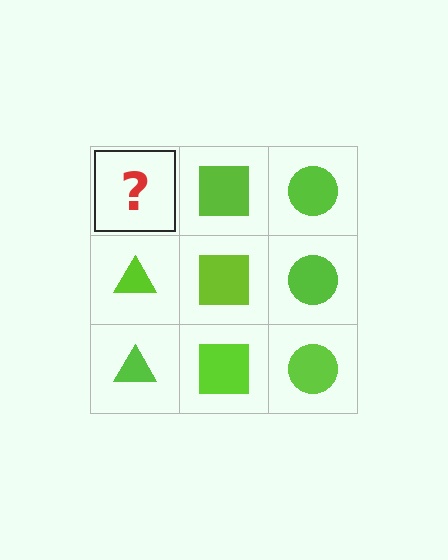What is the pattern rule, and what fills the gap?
The rule is that each column has a consistent shape. The gap should be filled with a lime triangle.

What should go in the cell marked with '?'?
The missing cell should contain a lime triangle.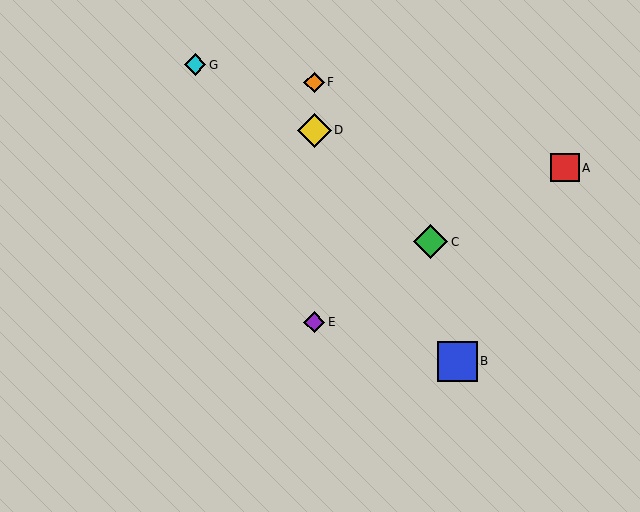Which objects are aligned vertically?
Objects D, E, F are aligned vertically.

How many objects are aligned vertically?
3 objects (D, E, F) are aligned vertically.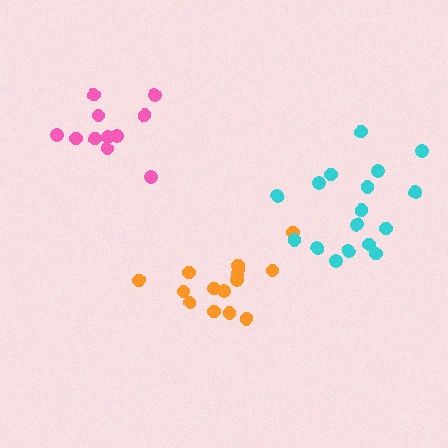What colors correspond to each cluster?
The clusters are colored: orange, pink, cyan.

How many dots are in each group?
Group 1: 15 dots, Group 2: 11 dots, Group 3: 17 dots (43 total).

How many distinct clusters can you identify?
There are 3 distinct clusters.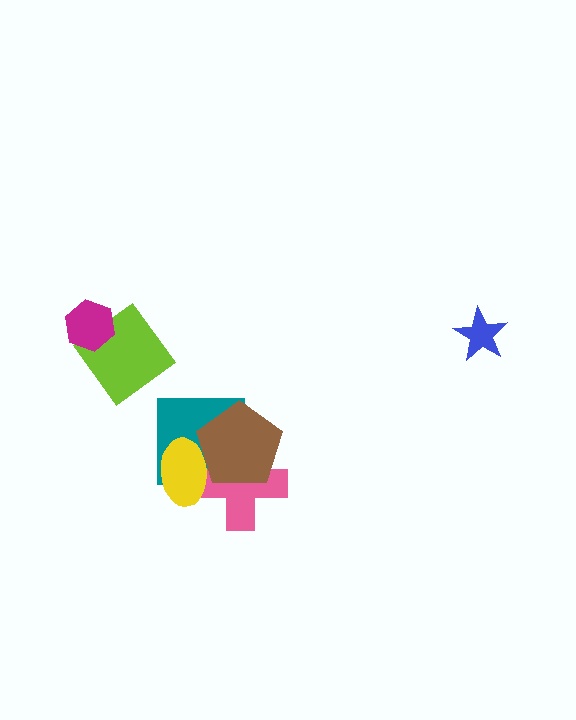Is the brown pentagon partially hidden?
Yes, it is partially covered by another shape.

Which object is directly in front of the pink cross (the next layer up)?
The brown pentagon is directly in front of the pink cross.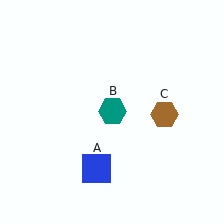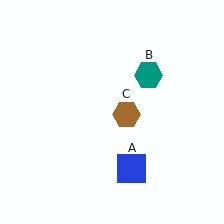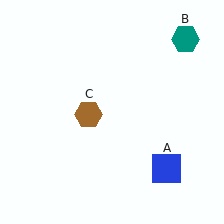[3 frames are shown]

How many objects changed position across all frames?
3 objects changed position: blue square (object A), teal hexagon (object B), brown hexagon (object C).